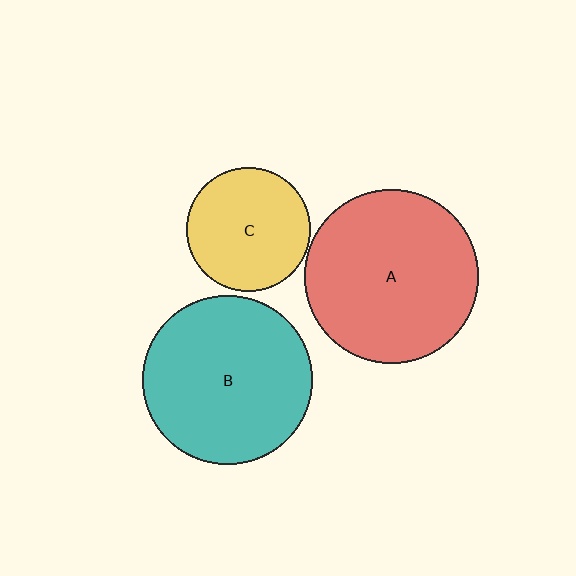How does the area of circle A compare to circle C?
Approximately 2.0 times.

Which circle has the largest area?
Circle A (red).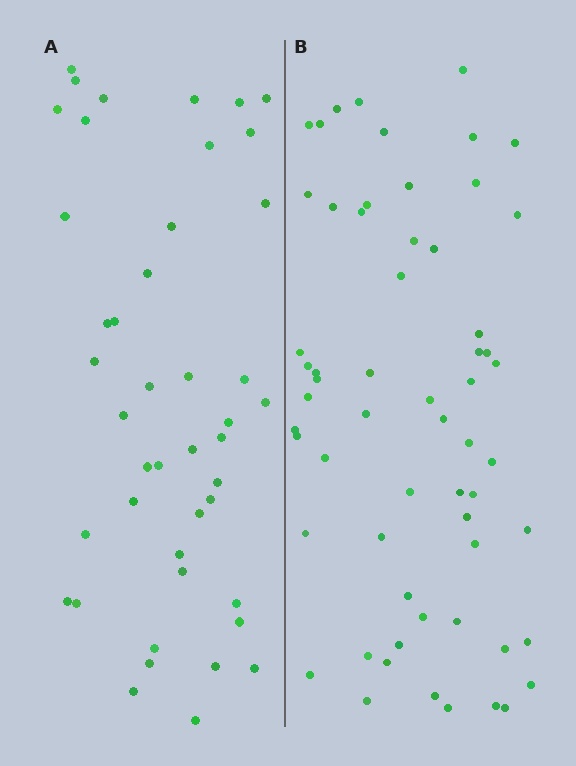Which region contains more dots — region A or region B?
Region B (the right region) has more dots.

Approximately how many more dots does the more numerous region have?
Region B has approximately 15 more dots than region A.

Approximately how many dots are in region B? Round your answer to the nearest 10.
About 60 dots.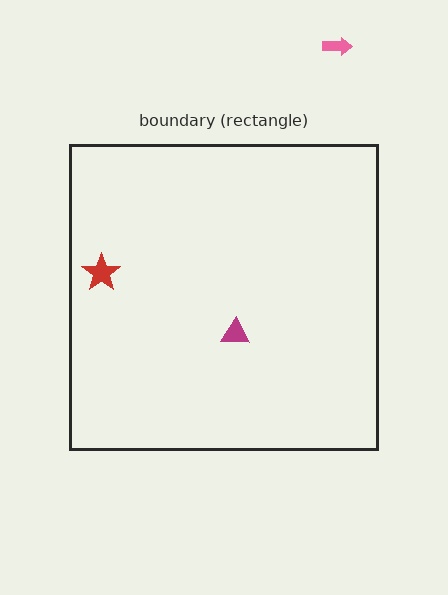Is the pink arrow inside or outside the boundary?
Outside.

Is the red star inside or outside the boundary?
Inside.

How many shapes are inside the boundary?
2 inside, 1 outside.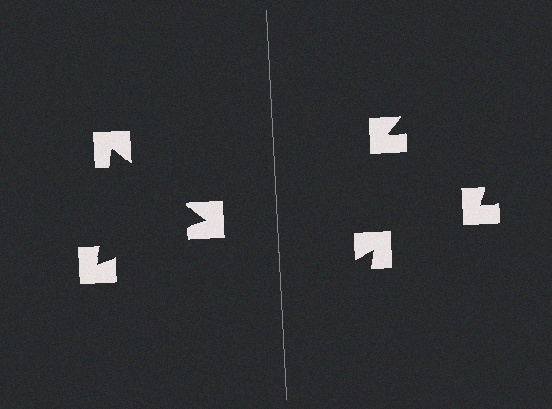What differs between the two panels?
The notched squares are positioned identically on both sides; only the wedge orientations differ. On the left they align to a triangle; on the right they are misaligned.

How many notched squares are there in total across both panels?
6 — 3 on each side.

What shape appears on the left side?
An illusory triangle.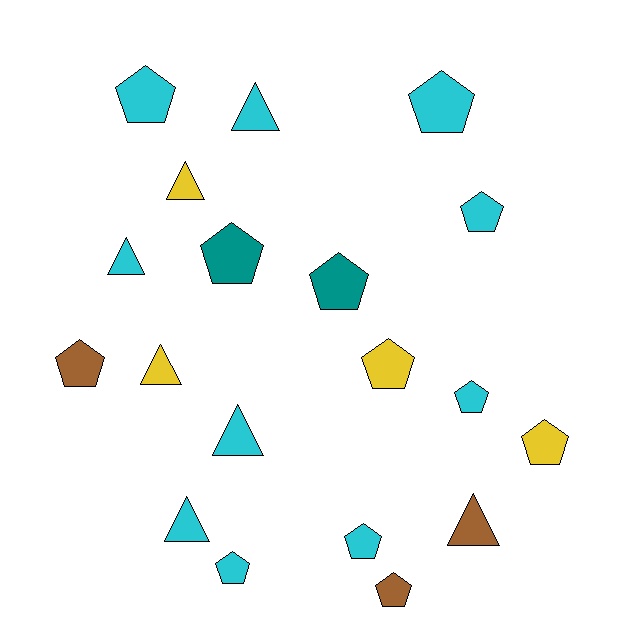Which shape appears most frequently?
Pentagon, with 12 objects.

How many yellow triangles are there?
There are 2 yellow triangles.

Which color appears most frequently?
Cyan, with 10 objects.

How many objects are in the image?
There are 19 objects.